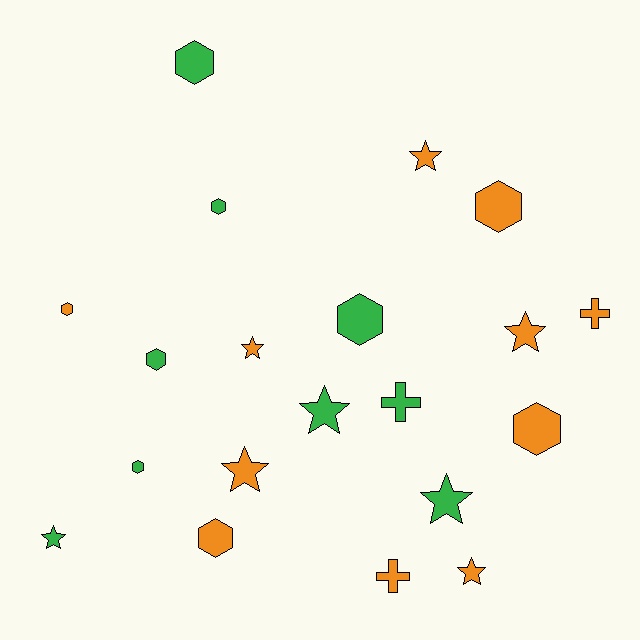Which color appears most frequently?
Orange, with 11 objects.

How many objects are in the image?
There are 20 objects.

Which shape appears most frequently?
Hexagon, with 9 objects.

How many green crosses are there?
There is 1 green cross.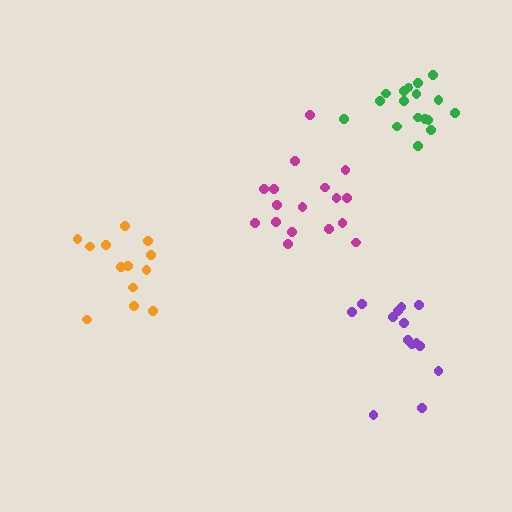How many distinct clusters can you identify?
There are 4 distinct clusters.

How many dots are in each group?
Group 1: 14 dots, Group 2: 17 dots, Group 3: 13 dots, Group 4: 17 dots (61 total).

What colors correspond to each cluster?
The clusters are colored: purple, green, orange, magenta.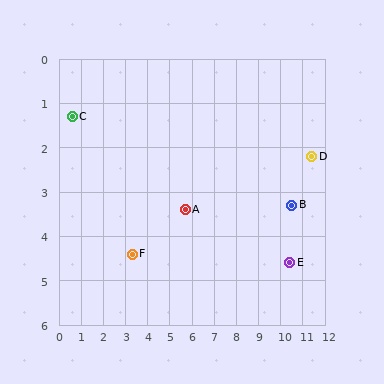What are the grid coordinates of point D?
Point D is at approximately (11.4, 2.2).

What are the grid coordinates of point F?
Point F is at approximately (3.3, 4.4).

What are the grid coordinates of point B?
Point B is at approximately (10.5, 3.3).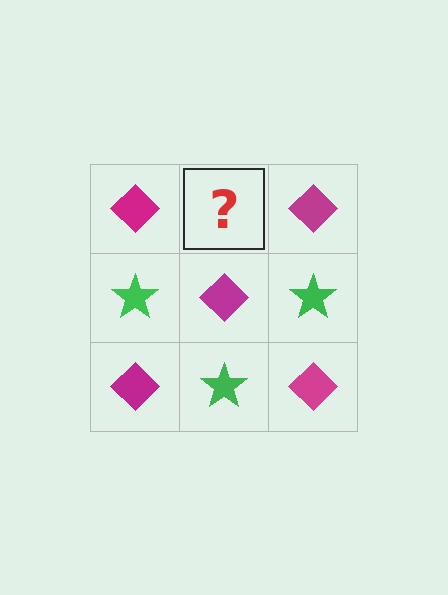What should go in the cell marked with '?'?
The missing cell should contain a green star.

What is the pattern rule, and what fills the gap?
The rule is that it alternates magenta diamond and green star in a checkerboard pattern. The gap should be filled with a green star.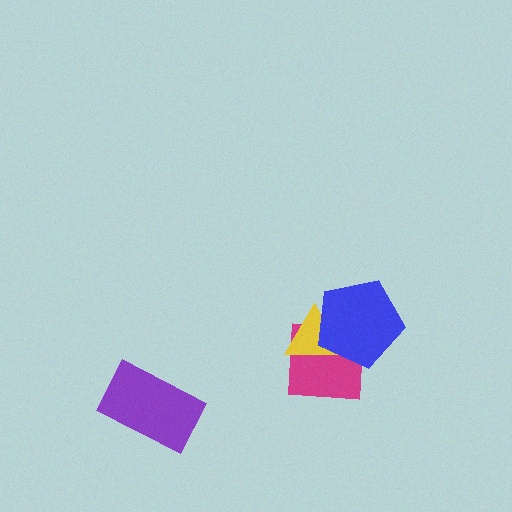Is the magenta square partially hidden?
Yes, it is partially covered by another shape.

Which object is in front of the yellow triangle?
The blue pentagon is in front of the yellow triangle.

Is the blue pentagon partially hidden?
No, no other shape covers it.